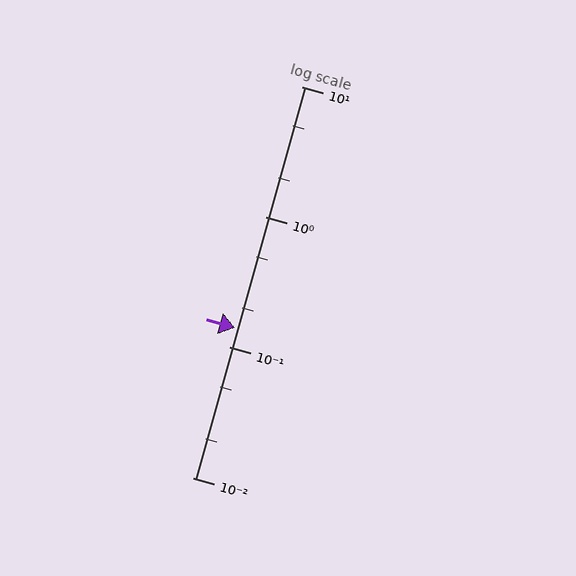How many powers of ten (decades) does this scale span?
The scale spans 3 decades, from 0.01 to 10.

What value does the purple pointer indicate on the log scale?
The pointer indicates approximately 0.14.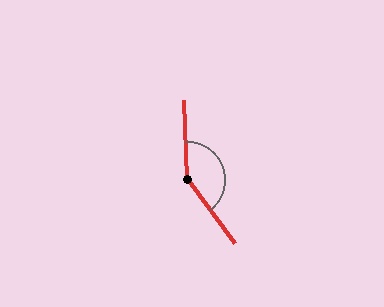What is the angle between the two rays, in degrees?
Approximately 145 degrees.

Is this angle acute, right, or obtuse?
It is obtuse.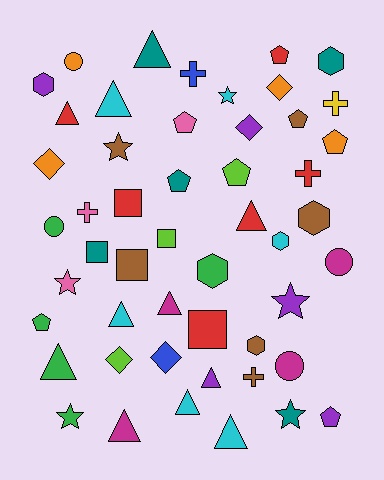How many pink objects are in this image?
There are 3 pink objects.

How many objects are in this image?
There are 50 objects.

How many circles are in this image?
There are 4 circles.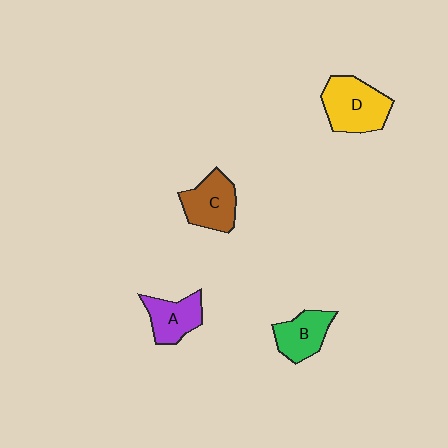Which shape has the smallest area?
Shape B (green).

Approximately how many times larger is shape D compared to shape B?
Approximately 1.5 times.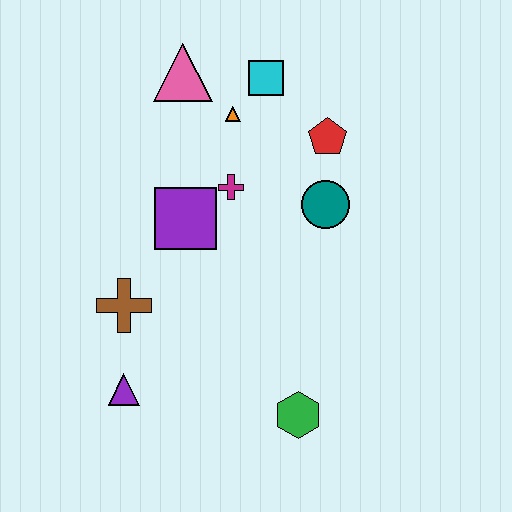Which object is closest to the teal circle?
The red pentagon is closest to the teal circle.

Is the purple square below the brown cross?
No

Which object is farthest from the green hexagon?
The pink triangle is farthest from the green hexagon.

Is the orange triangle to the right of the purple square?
Yes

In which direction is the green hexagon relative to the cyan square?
The green hexagon is below the cyan square.